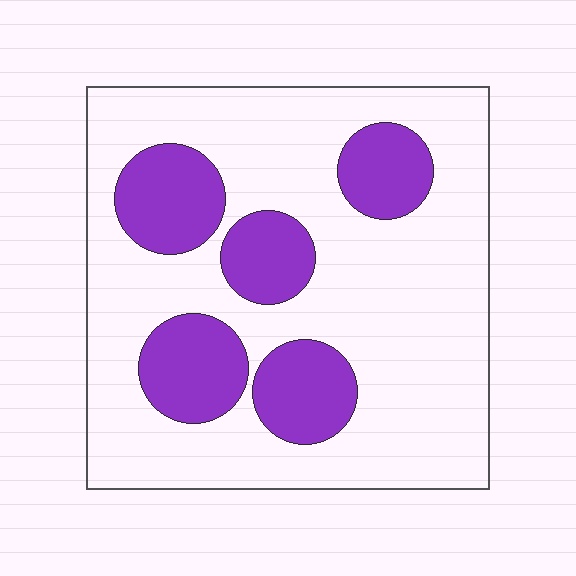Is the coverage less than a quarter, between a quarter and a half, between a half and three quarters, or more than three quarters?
Between a quarter and a half.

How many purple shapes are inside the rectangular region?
5.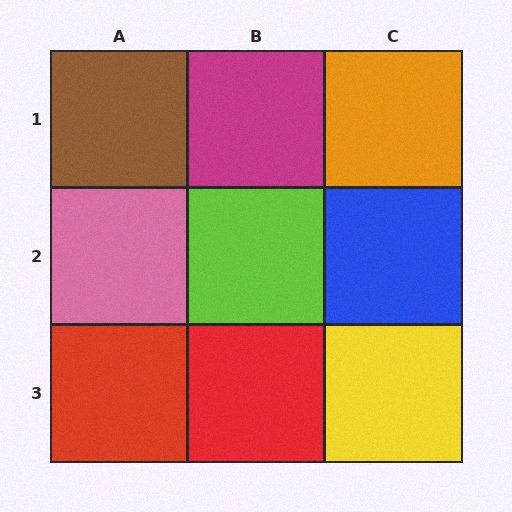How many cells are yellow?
1 cell is yellow.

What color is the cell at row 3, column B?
Red.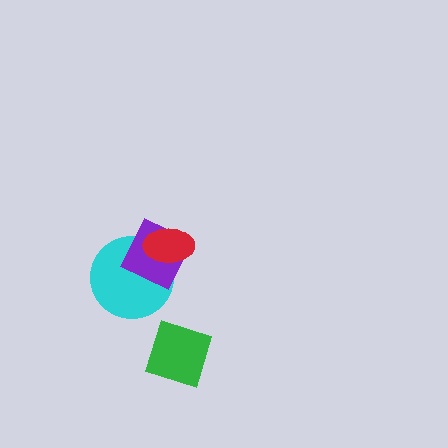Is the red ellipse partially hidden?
No, no other shape covers it.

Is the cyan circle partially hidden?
Yes, it is partially covered by another shape.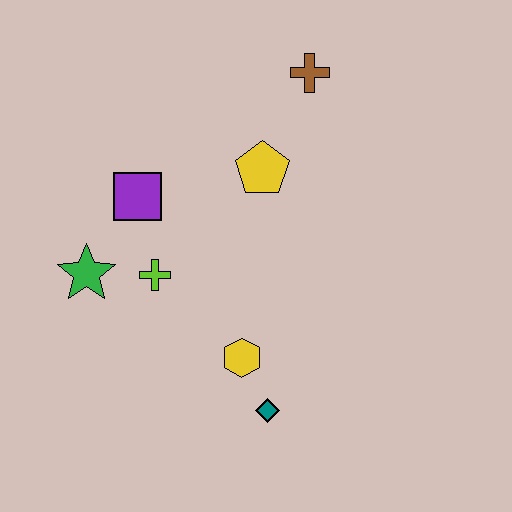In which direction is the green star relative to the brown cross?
The green star is to the left of the brown cross.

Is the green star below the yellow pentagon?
Yes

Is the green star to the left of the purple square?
Yes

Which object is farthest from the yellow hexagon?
The brown cross is farthest from the yellow hexagon.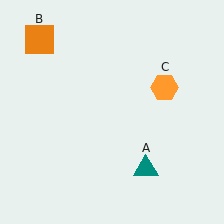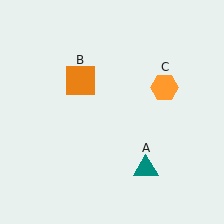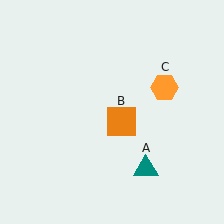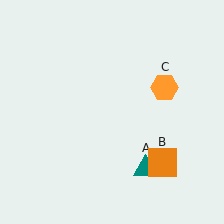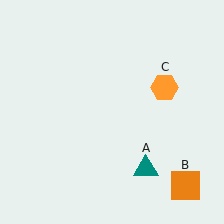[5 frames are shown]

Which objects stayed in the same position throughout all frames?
Teal triangle (object A) and orange hexagon (object C) remained stationary.